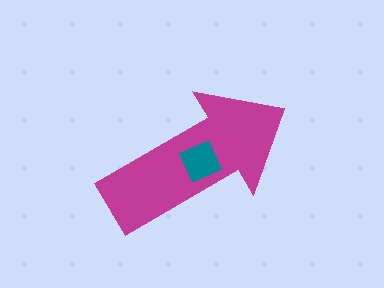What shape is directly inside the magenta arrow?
The teal diamond.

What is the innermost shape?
The teal diamond.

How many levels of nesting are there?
2.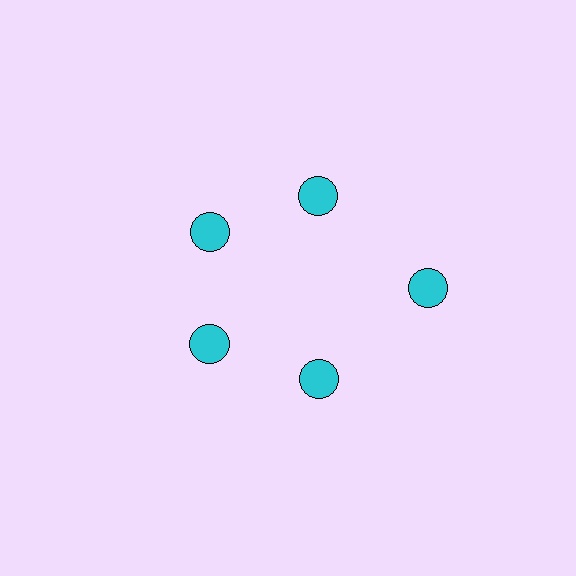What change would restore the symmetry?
The symmetry would be restored by moving it inward, back onto the ring so that all 5 circles sit at equal angles and equal distance from the center.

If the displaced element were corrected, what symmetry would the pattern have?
It would have 5-fold rotational symmetry — the pattern would map onto itself every 72 degrees.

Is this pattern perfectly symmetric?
No. The 5 cyan circles are arranged in a ring, but one element near the 3 o'clock position is pushed outward from the center, breaking the 5-fold rotational symmetry.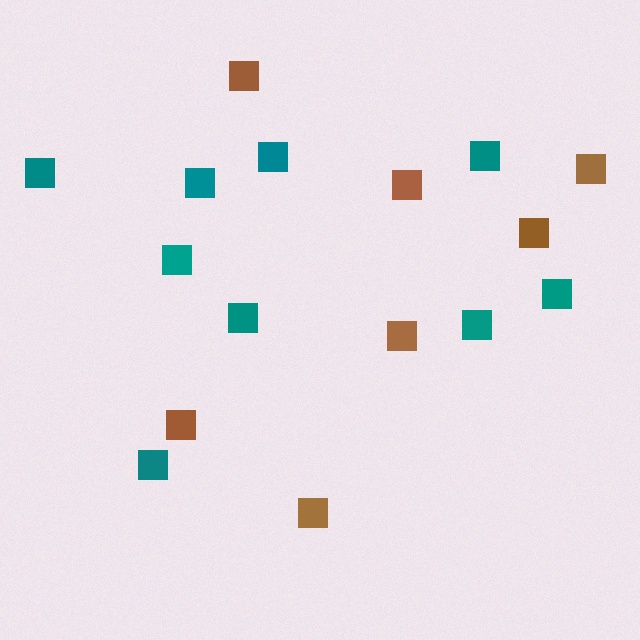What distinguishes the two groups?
There are 2 groups: one group of brown squares (7) and one group of teal squares (9).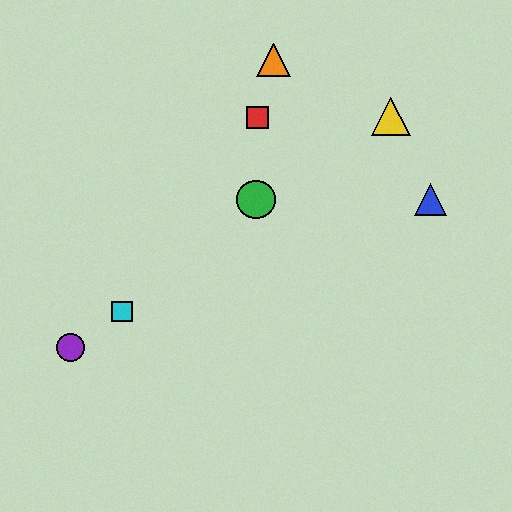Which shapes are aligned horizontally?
The blue triangle, the green circle are aligned horizontally.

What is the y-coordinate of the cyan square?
The cyan square is at y≈312.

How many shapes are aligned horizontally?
2 shapes (the blue triangle, the green circle) are aligned horizontally.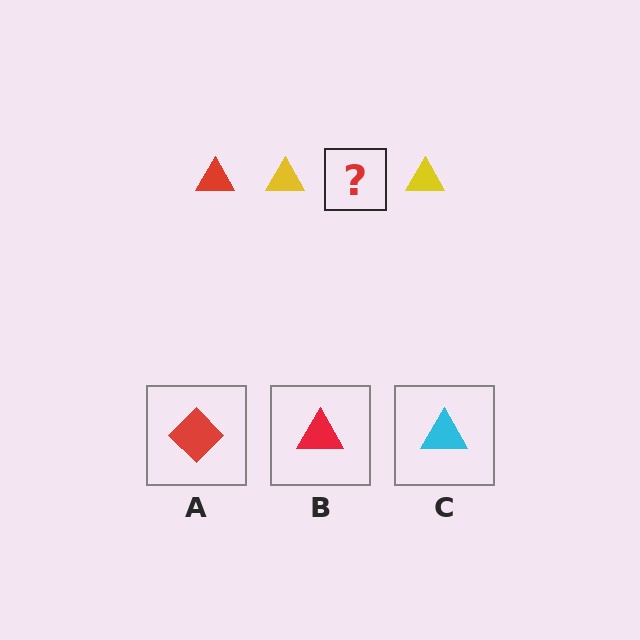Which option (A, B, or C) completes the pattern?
B.